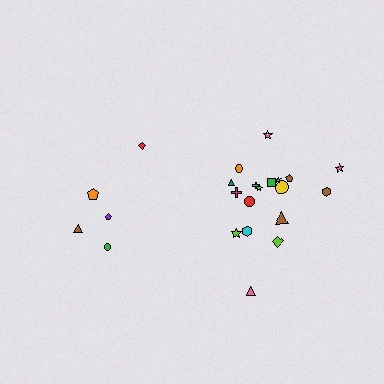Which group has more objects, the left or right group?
The right group.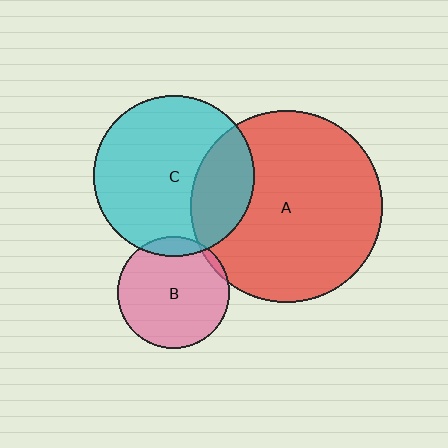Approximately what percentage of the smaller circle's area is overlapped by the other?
Approximately 10%.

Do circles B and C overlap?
Yes.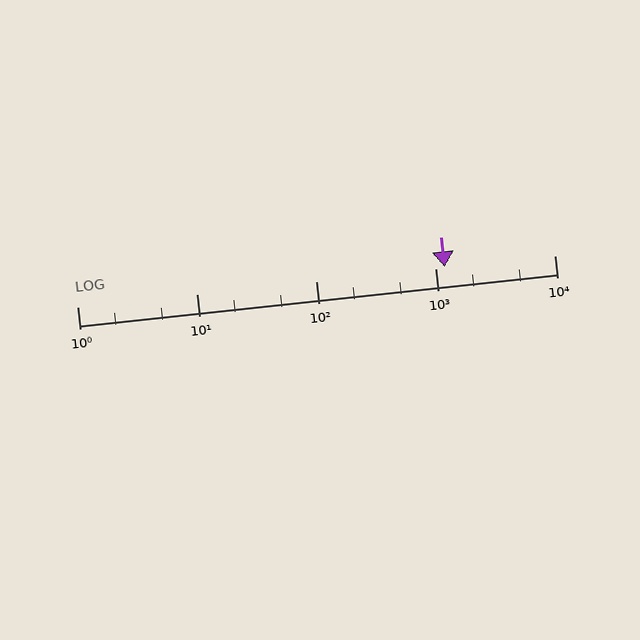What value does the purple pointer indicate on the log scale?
The pointer indicates approximately 1200.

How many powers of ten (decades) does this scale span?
The scale spans 4 decades, from 1 to 10000.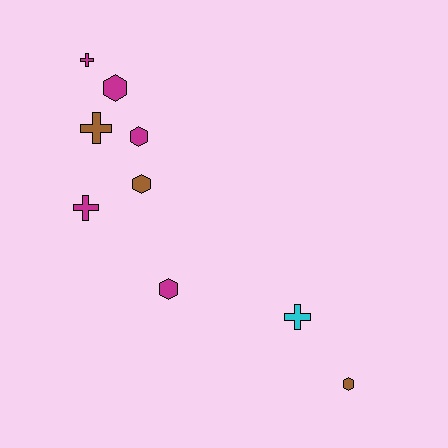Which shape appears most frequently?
Hexagon, with 5 objects.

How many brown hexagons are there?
There are 2 brown hexagons.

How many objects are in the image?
There are 9 objects.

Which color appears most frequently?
Magenta, with 5 objects.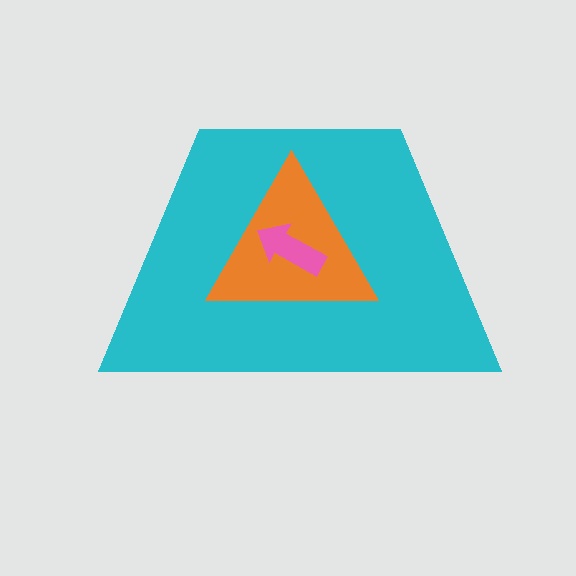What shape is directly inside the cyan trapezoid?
The orange triangle.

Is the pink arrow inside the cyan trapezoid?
Yes.